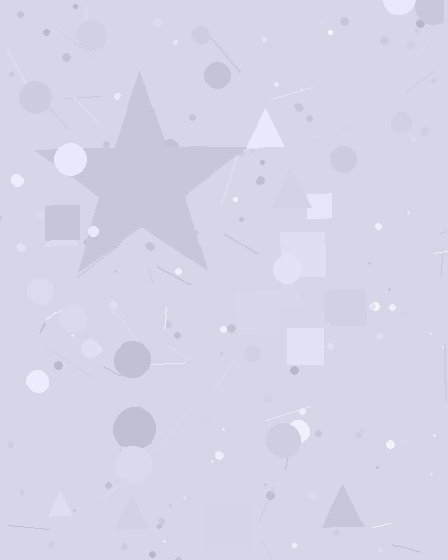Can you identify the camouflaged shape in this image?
The camouflaged shape is a star.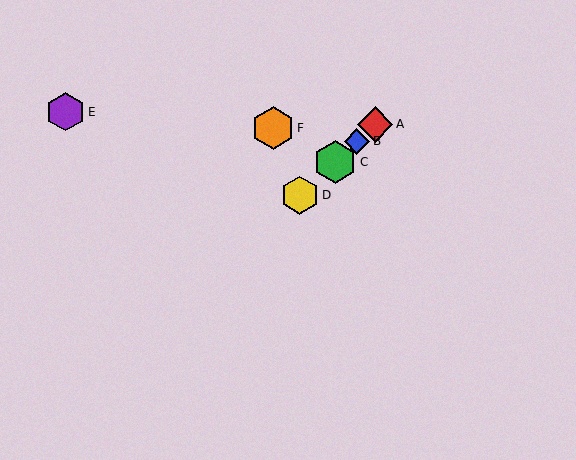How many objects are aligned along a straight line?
4 objects (A, B, C, D) are aligned along a straight line.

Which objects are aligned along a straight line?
Objects A, B, C, D are aligned along a straight line.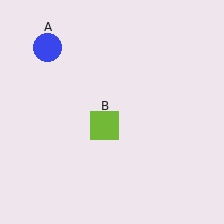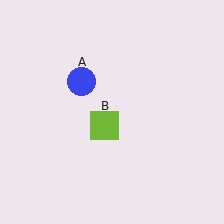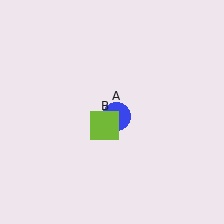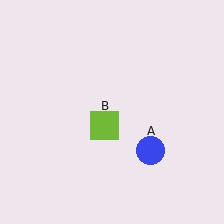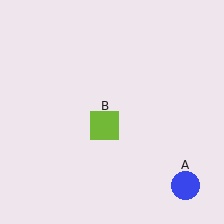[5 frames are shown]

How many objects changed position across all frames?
1 object changed position: blue circle (object A).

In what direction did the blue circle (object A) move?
The blue circle (object A) moved down and to the right.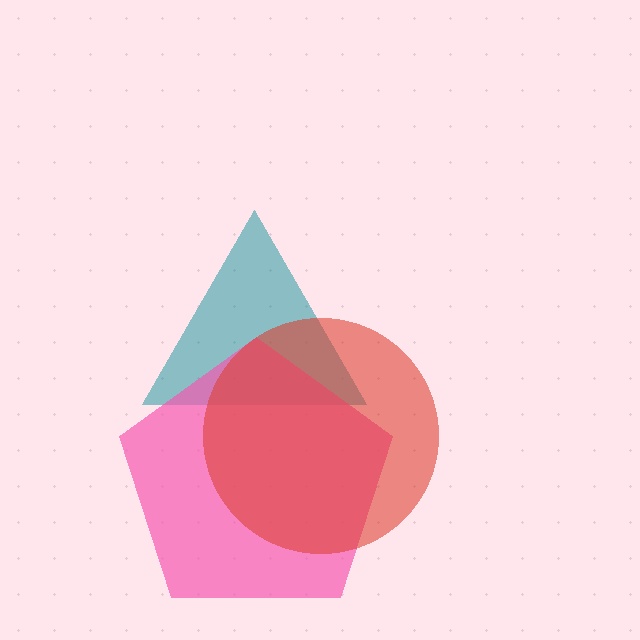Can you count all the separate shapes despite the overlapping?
Yes, there are 3 separate shapes.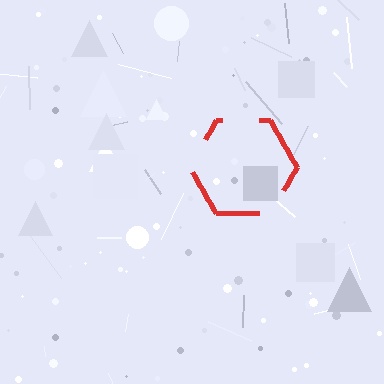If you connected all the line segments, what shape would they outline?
They would outline a hexagon.